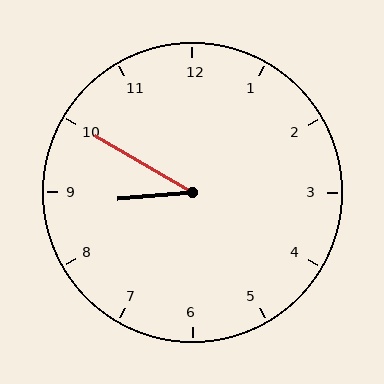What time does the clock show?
8:50.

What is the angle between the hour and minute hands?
Approximately 35 degrees.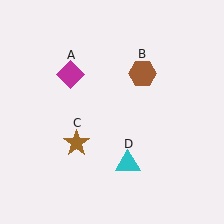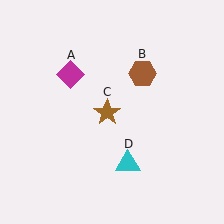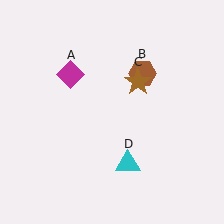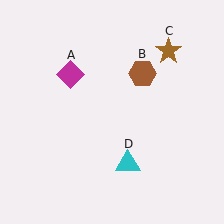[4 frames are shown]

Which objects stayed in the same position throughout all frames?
Magenta diamond (object A) and brown hexagon (object B) and cyan triangle (object D) remained stationary.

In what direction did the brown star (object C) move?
The brown star (object C) moved up and to the right.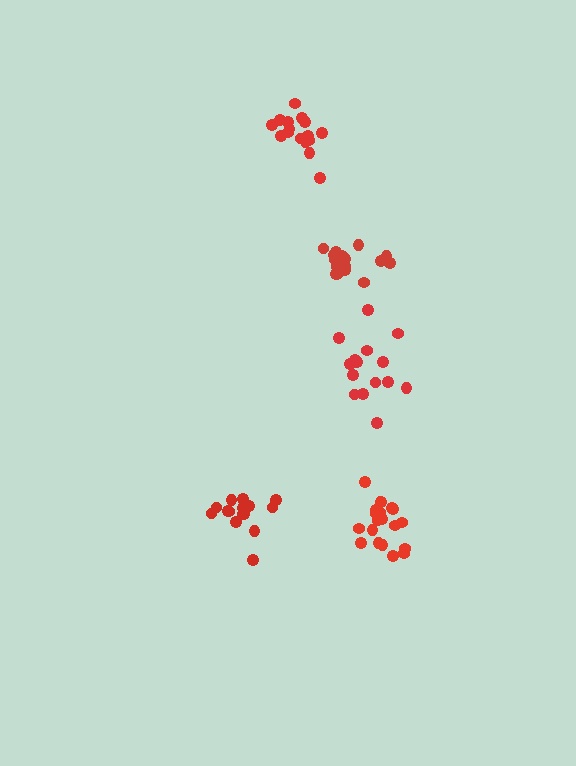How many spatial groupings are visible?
There are 5 spatial groupings.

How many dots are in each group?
Group 1: 20 dots, Group 2: 16 dots, Group 3: 16 dots, Group 4: 15 dots, Group 5: 15 dots (82 total).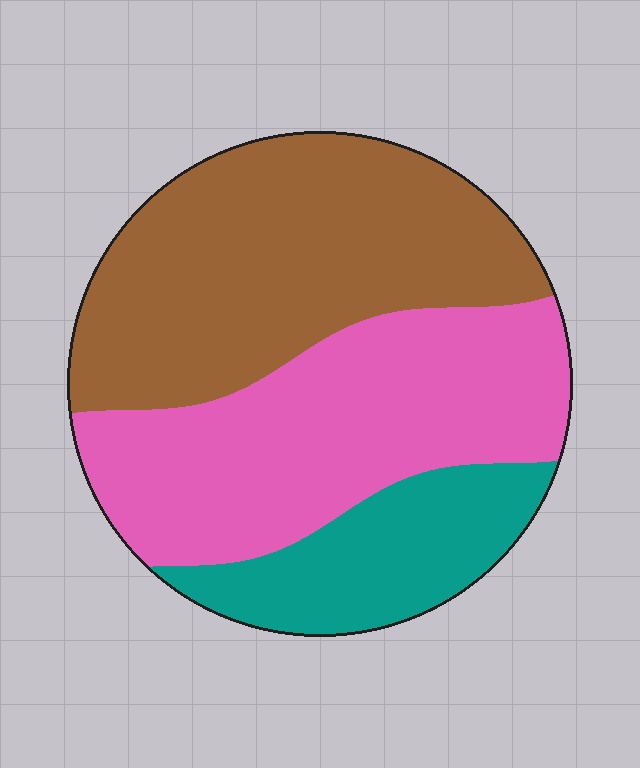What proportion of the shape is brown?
Brown takes up about two fifths (2/5) of the shape.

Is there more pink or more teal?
Pink.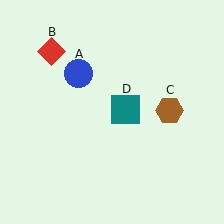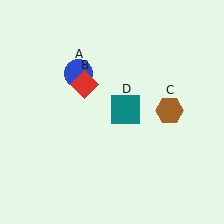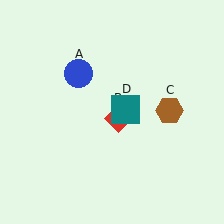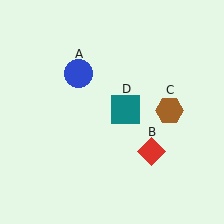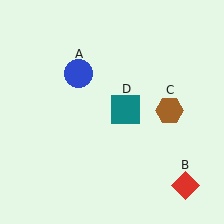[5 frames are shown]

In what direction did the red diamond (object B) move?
The red diamond (object B) moved down and to the right.